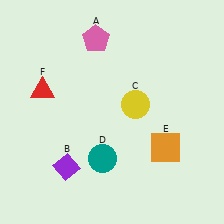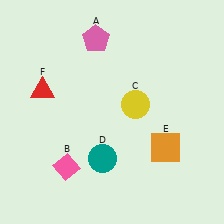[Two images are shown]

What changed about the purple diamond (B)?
In Image 1, B is purple. In Image 2, it changed to pink.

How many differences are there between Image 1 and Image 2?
There is 1 difference between the two images.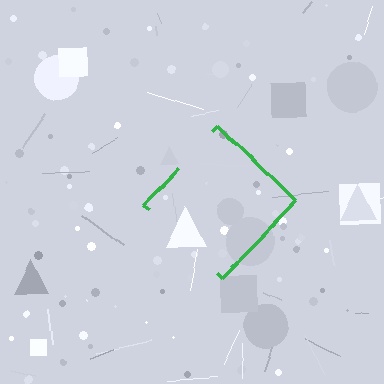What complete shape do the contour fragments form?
The contour fragments form a diamond.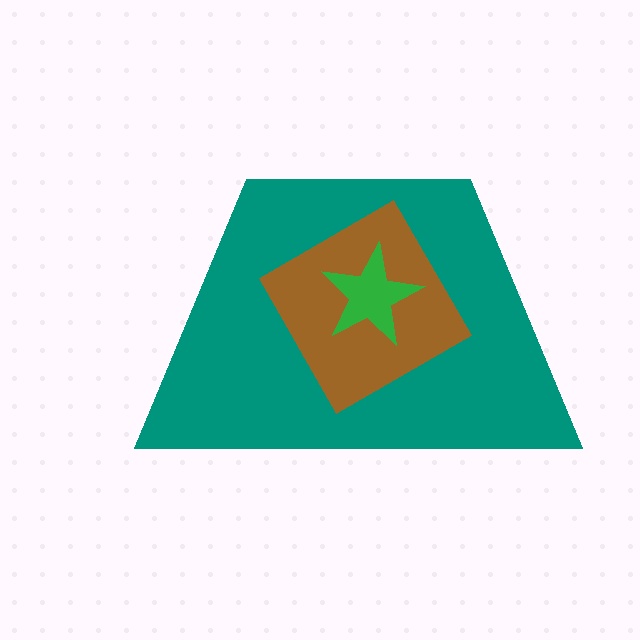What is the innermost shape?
The green star.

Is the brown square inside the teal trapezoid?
Yes.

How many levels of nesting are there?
3.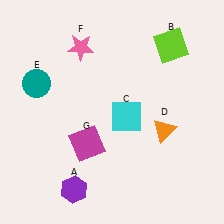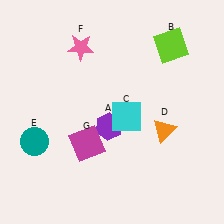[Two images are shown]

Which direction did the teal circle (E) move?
The teal circle (E) moved down.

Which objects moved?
The objects that moved are: the purple hexagon (A), the teal circle (E).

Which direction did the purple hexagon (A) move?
The purple hexagon (A) moved up.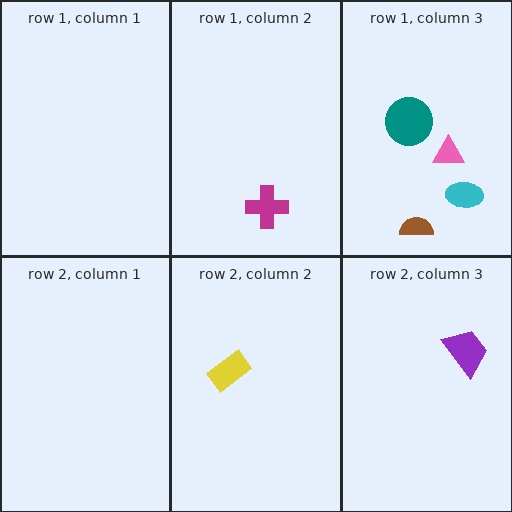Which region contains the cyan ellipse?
The row 1, column 3 region.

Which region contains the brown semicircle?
The row 1, column 3 region.